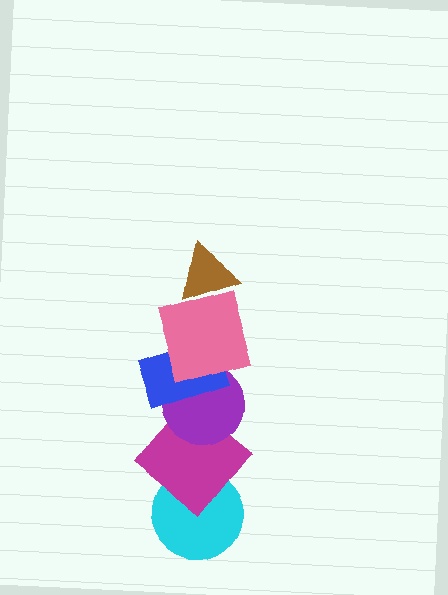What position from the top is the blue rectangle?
The blue rectangle is 3rd from the top.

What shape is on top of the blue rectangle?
The pink square is on top of the blue rectangle.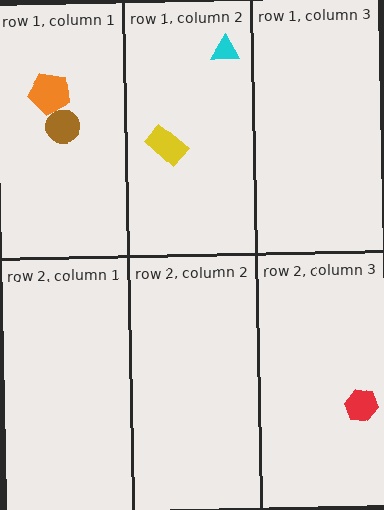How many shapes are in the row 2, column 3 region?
1.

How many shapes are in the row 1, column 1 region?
2.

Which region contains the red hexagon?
The row 2, column 3 region.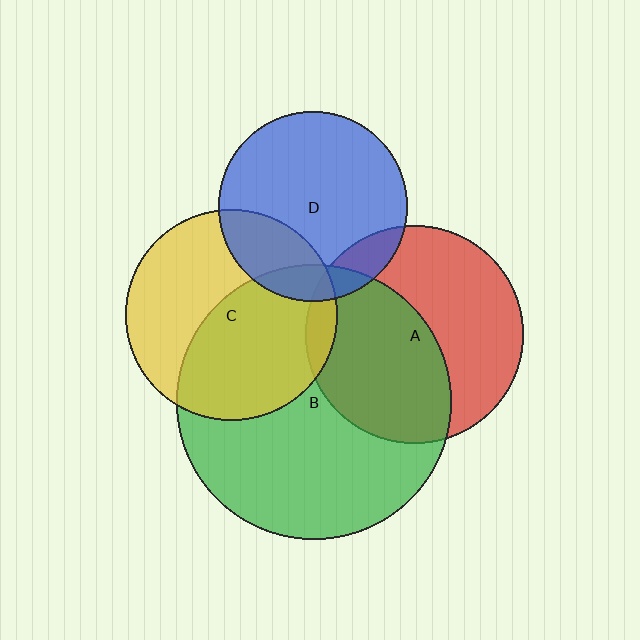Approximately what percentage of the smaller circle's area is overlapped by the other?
Approximately 50%.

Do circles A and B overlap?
Yes.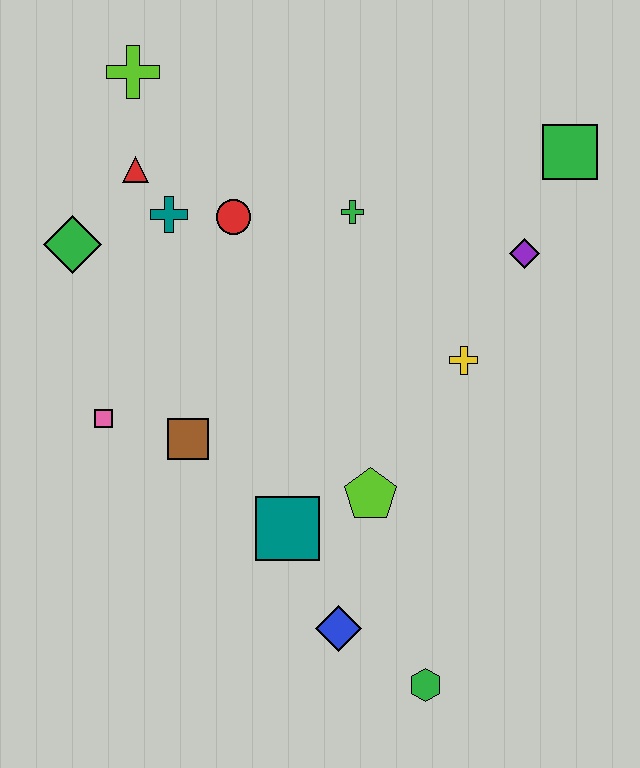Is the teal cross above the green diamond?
Yes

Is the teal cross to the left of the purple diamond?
Yes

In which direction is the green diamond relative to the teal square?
The green diamond is above the teal square.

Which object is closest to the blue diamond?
The green hexagon is closest to the blue diamond.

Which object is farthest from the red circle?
The green hexagon is farthest from the red circle.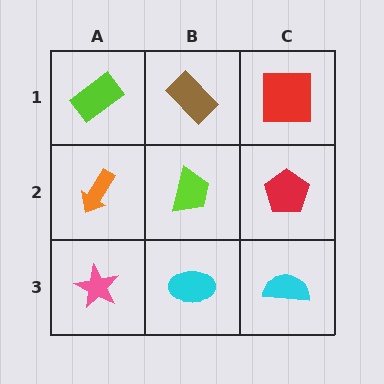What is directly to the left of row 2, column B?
An orange arrow.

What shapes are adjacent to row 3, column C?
A red pentagon (row 2, column C), a cyan ellipse (row 3, column B).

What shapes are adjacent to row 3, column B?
A lime trapezoid (row 2, column B), a pink star (row 3, column A), a cyan semicircle (row 3, column C).